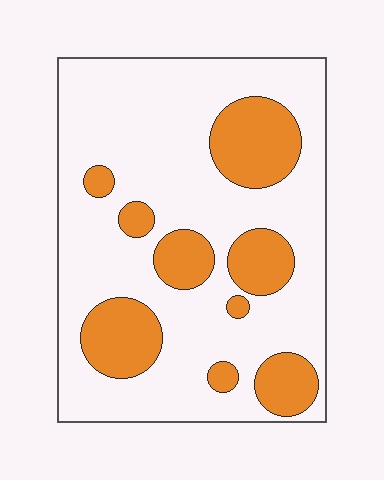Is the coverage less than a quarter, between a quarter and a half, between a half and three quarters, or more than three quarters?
Between a quarter and a half.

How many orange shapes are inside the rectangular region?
9.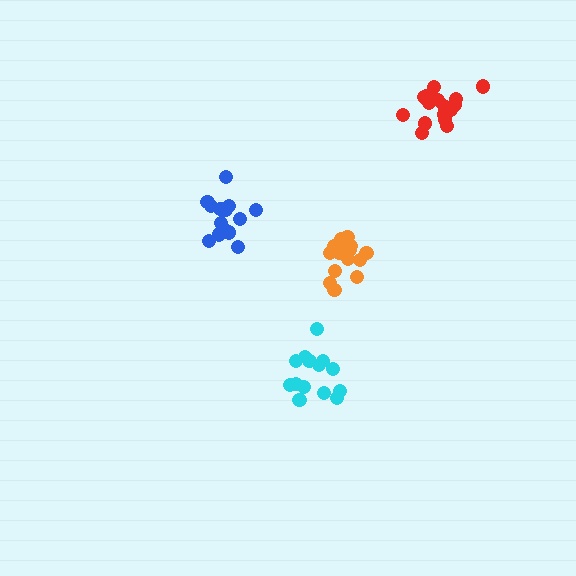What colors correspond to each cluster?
The clusters are colored: cyan, blue, red, orange.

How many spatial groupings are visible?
There are 4 spatial groupings.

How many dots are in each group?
Group 1: 14 dots, Group 2: 16 dots, Group 3: 17 dots, Group 4: 16 dots (63 total).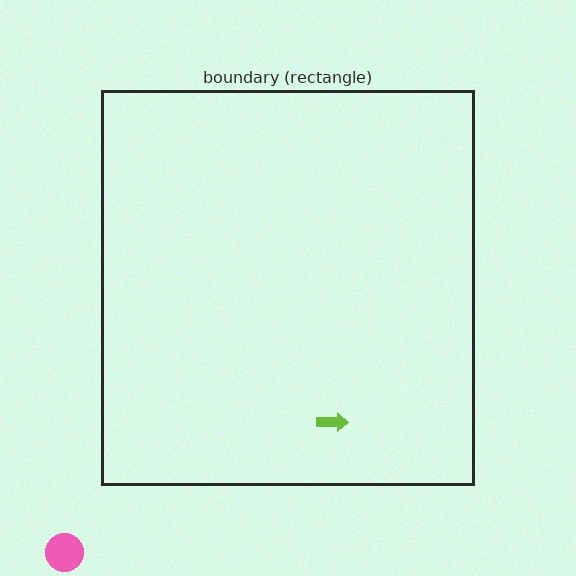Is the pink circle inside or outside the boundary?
Outside.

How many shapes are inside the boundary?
1 inside, 1 outside.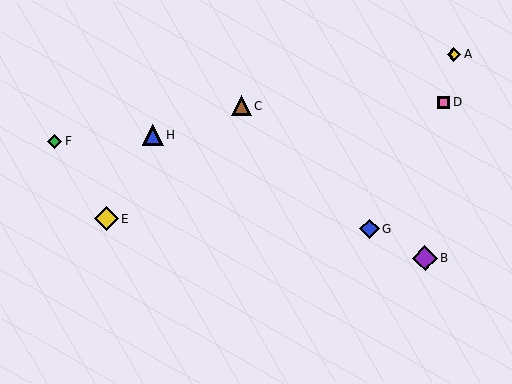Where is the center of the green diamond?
The center of the green diamond is at (54, 142).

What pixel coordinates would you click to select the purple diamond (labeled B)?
Click at (425, 258) to select the purple diamond B.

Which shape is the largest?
The purple diamond (labeled B) is the largest.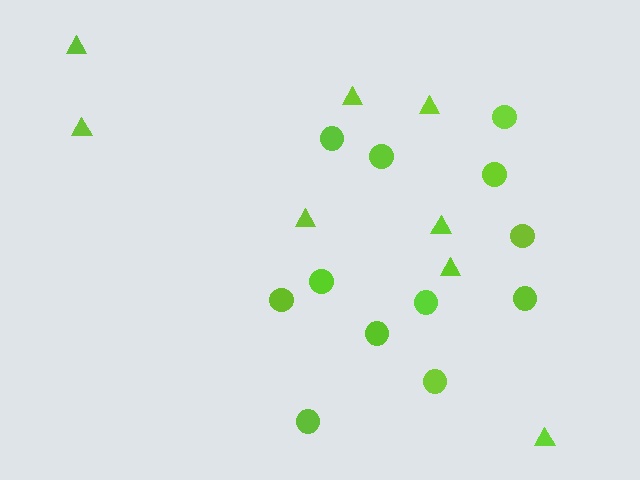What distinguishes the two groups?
There are 2 groups: one group of circles (12) and one group of triangles (8).